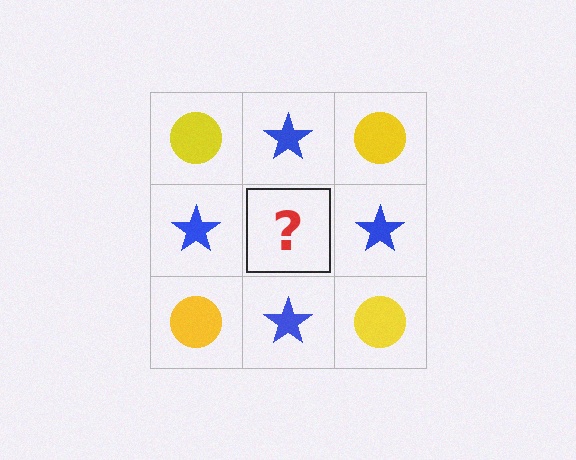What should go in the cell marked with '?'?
The missing cell should contain a yellow circle.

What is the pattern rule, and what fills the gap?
The rule is that it alternates yellow circle and blue star in a checkerboard pattern. The gap should be filled with a yellow circle.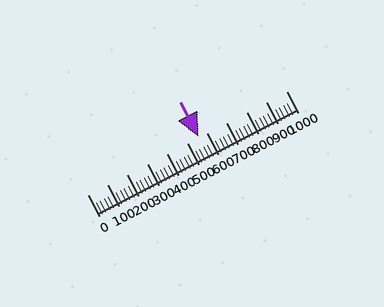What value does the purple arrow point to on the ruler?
The purple arrow points to approximately 560.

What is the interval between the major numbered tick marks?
The major tick marks are spaced 100 units apart.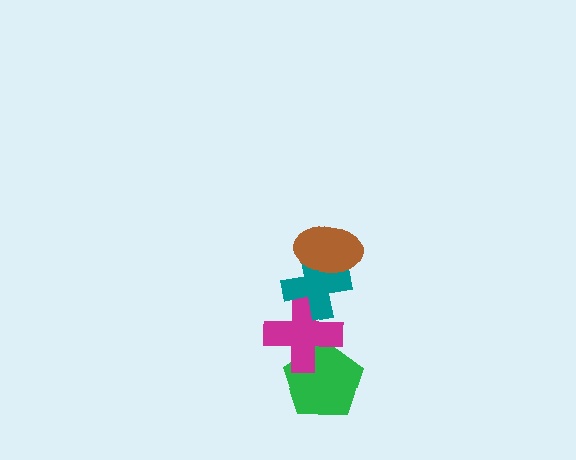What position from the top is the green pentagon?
The green pentagon is 4th from the top.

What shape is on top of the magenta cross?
The teal cross is on top of the magenta cross.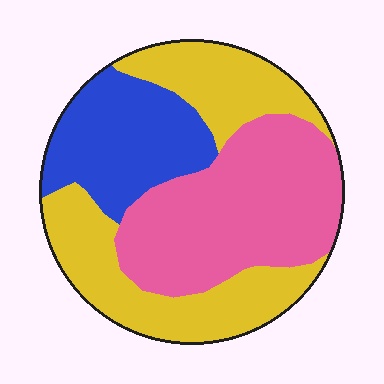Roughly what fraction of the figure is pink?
Pink covers roughly 40% of the figure.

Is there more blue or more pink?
Pink.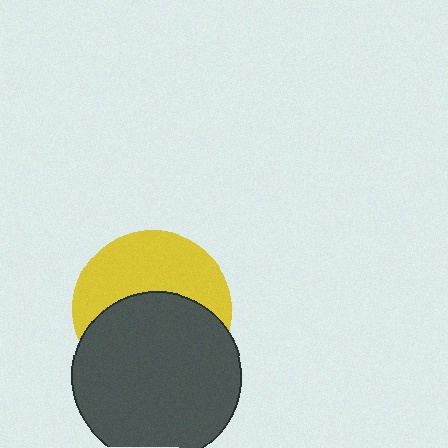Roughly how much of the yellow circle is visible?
About half of it is visible (roughly 47%).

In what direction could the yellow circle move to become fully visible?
The yellow circle could move up. That would shift it out from behind the dark gray circle entirely.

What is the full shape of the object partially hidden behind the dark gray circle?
The partially hidden object is a yellow circle.